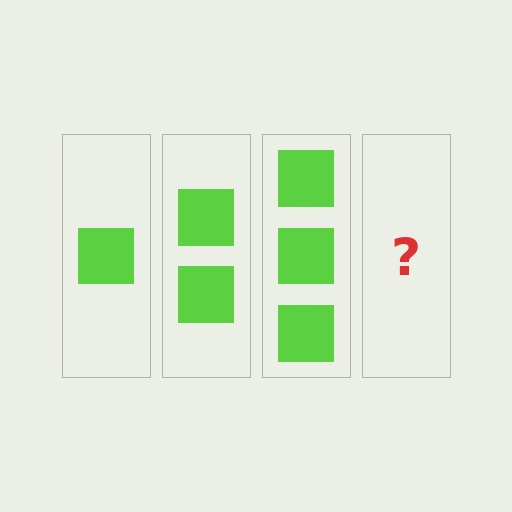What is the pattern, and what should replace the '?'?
The pattern is that each step adds one more square. The '?' should be 4 squares.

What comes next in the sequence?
The next element should be 4 squares.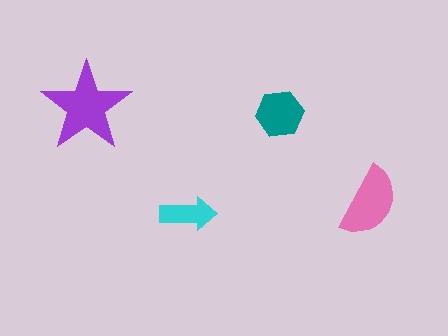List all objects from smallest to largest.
The cyan arrow, the teal hexagon, the pink semicircle, the purple star.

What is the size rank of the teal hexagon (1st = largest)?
3rd.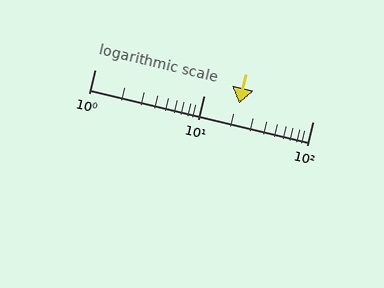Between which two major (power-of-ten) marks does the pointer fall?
The pointer is between 10 and 100.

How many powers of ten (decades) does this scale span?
The scale spans 2 decades, from 1 to 100.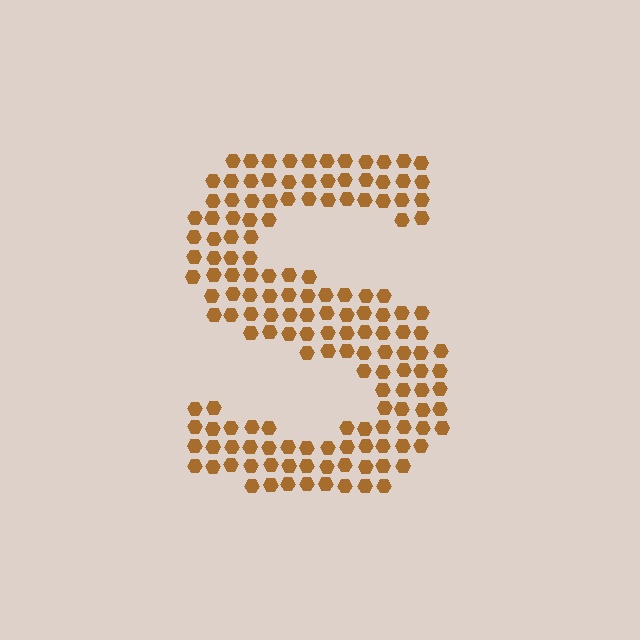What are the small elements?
The small elements are hexagons.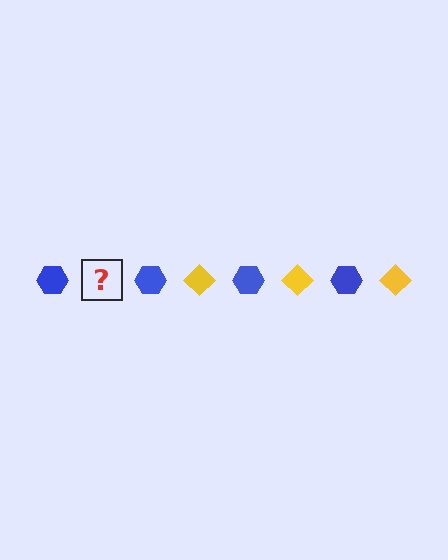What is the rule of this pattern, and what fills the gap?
The rule is that the pattern alternates between blue hexagon and yellow diamond. The gap should be filled with a yellow diamond.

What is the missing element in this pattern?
The missing element is a yellow diamond.